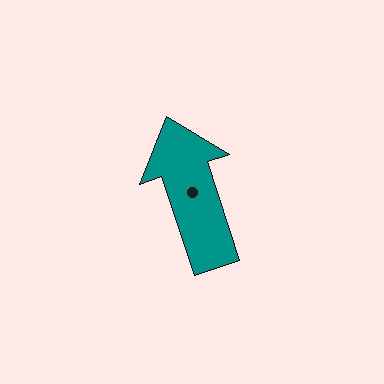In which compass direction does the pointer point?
North.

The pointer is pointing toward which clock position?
Roughly 11 o'clock.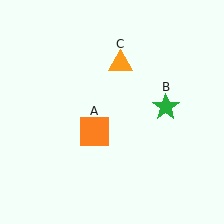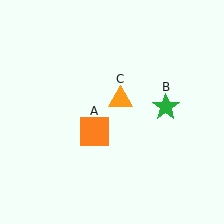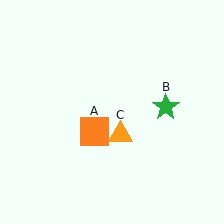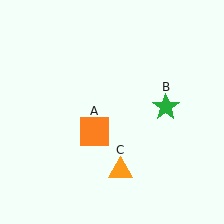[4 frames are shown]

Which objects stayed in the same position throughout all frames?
Orange square (object A) and green star (object B) remained stationary.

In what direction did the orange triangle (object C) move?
The orange triangle (object C) moved down.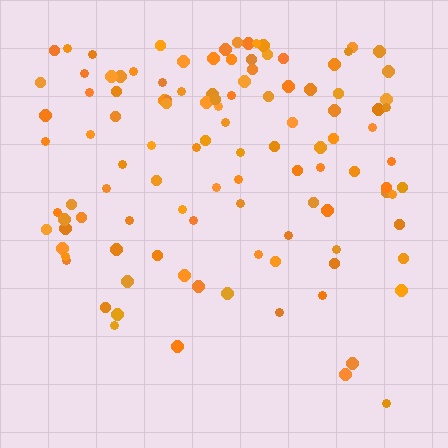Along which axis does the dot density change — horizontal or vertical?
Vertical.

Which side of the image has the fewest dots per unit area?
The bottom.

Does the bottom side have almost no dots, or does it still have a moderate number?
Still a moderate number, just noticeably fewer than the top.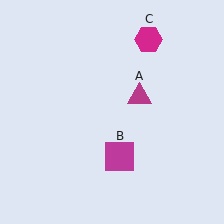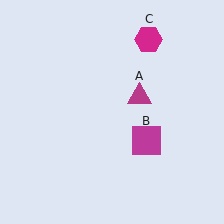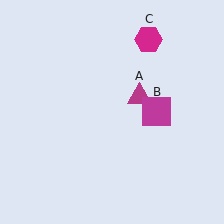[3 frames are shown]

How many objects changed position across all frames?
1 object changed position: magenta square (object B).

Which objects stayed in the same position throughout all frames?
Magenta triangle (object A) and magenta hexagon (object C) remained stationary.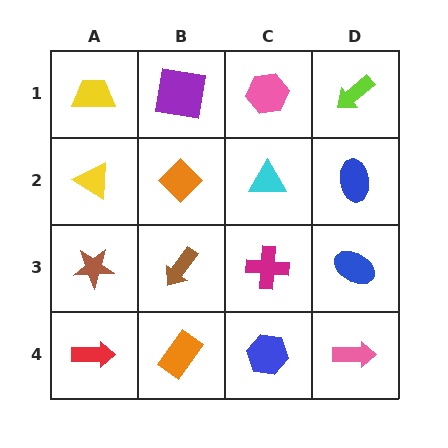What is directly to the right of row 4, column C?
A pink arrow.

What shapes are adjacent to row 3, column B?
An orange diamond (row 2, column B), an orange rectangle (row 4, column B), a brown star (row 3, column A), a magenta cross (row 3, column C).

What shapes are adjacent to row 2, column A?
A yellow trapezoid (row 1, column A), a brown star (row 3, column A), an orange diamond (row 2, column B).